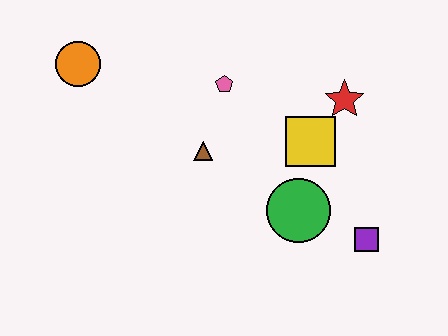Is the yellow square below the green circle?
No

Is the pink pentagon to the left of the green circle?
Yes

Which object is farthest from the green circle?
The orange circle is farthest from the green circle.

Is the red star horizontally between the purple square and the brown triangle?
Yes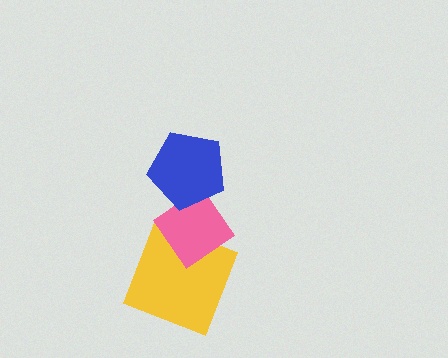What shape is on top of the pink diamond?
The blue pentagon is on top of the pink diamond.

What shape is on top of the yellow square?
The pink diamond is on top of the yellow square.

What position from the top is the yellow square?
The yellow square is 3rd from the top.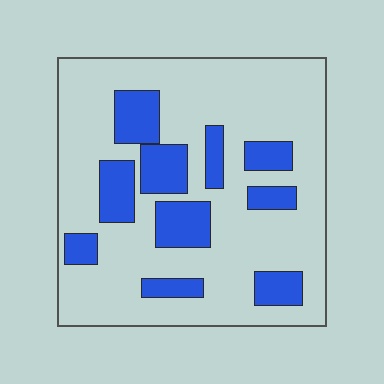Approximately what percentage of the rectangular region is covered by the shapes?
Approximately 25%.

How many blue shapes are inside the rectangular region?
10.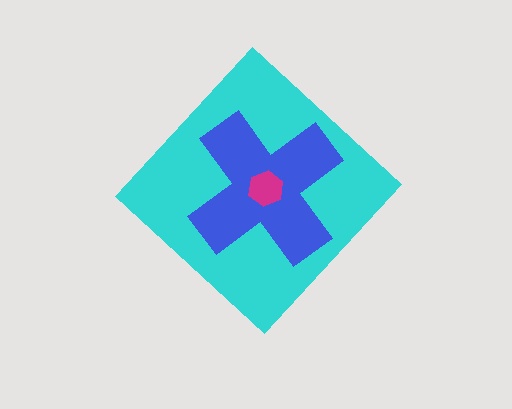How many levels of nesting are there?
3.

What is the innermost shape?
The magenta hexagon.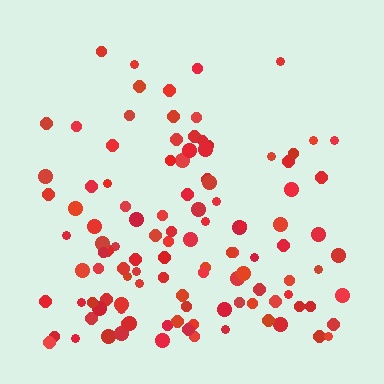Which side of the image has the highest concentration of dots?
The bottom.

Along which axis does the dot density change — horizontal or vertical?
Vertical.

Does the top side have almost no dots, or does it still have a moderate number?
Still a moderate number, just noticeably fewer than the bottom.